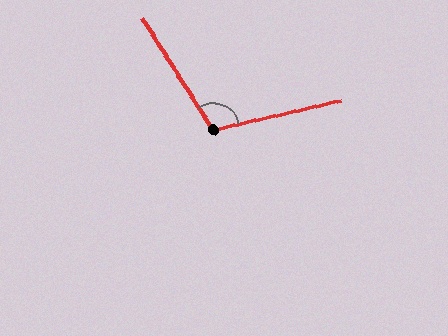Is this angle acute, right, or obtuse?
It is obtuse.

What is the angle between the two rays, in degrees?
Approximately 109 degrees.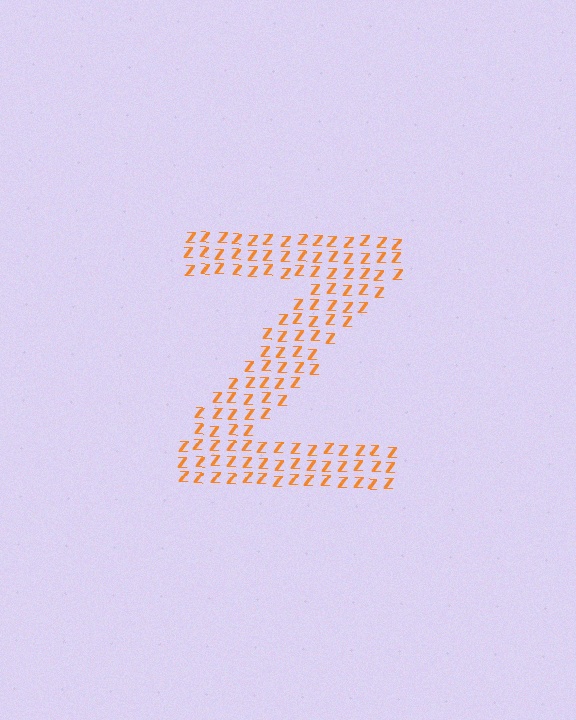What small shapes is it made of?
It is made of small letter Z's.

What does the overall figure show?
The overall figure shows the letter Z.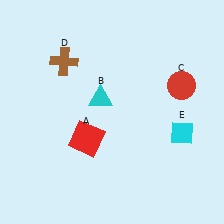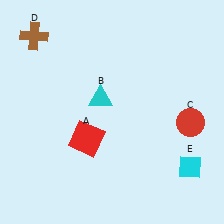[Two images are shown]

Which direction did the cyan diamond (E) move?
The cyan diamond (E) moved down.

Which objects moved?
The objects that moved are: the red circle (C), the brown cross (D), the cyan diamond (E).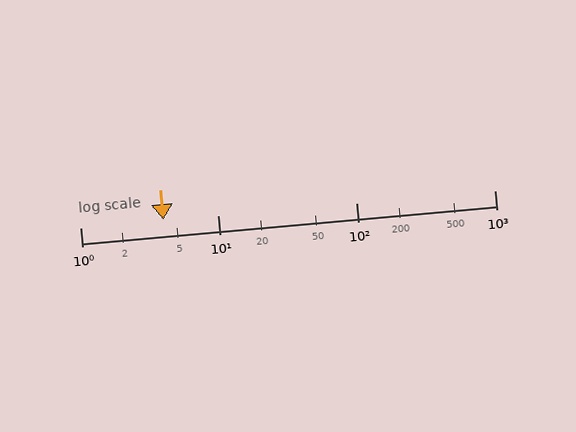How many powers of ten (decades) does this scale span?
The scale spans 3 decades, from 1 to 1000.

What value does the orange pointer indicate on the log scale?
The pointer indicates approximately 4.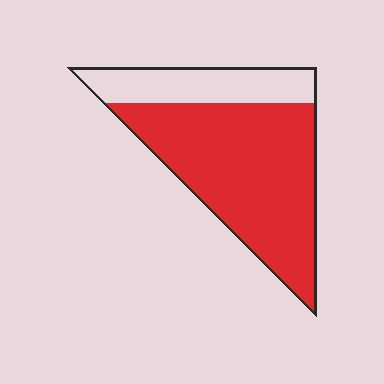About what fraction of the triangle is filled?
About three quarters (3/4).